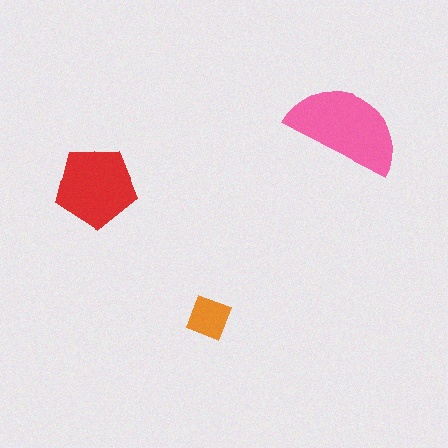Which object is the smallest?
The orange diamond.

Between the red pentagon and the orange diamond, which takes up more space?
The red pentagon.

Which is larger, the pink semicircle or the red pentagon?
The pink semicircle.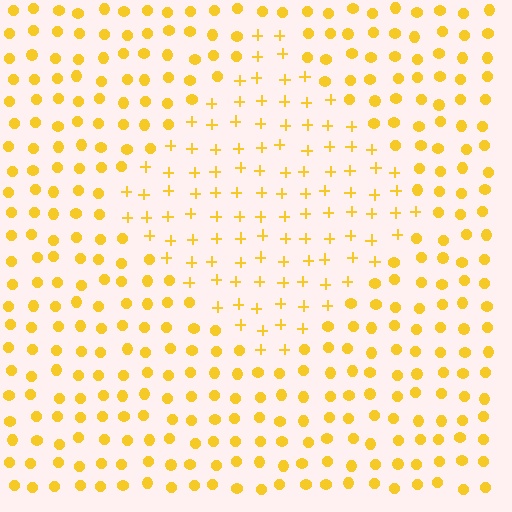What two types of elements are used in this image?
The image uses plus signs inside the diamond region and circles outside it.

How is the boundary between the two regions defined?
The boundary is defined by a change in element shape: plus signs inside vs. circles outside. All elements share the same color and spacing.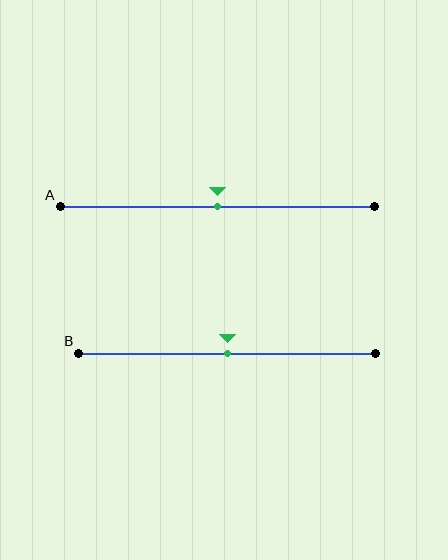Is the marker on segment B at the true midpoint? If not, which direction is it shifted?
Yes, the marker on segment B is at the true midpoint.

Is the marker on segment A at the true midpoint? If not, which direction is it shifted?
Yes, the marker on segment A is at the true midpoint.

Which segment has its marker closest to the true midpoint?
Segment A has its marker closest to the true midpoint.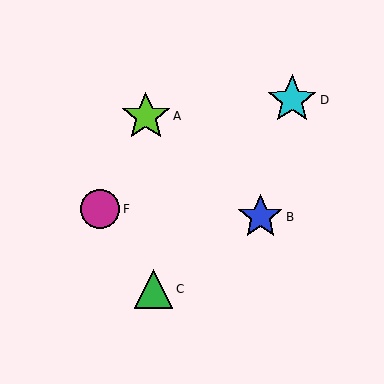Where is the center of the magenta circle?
The center of the magenta circle is at (100, 209).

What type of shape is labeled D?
Shape D is a cyan star.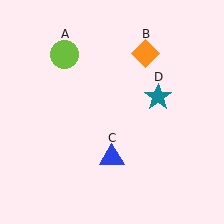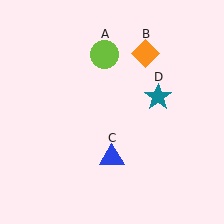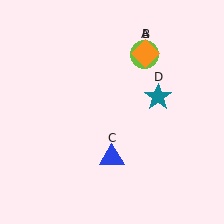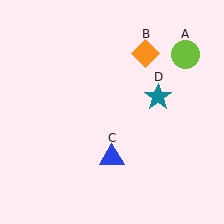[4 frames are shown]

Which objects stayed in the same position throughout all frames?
Orange diamond (object B) and blue triangle (object C) and teal star (object D) remained stationary.